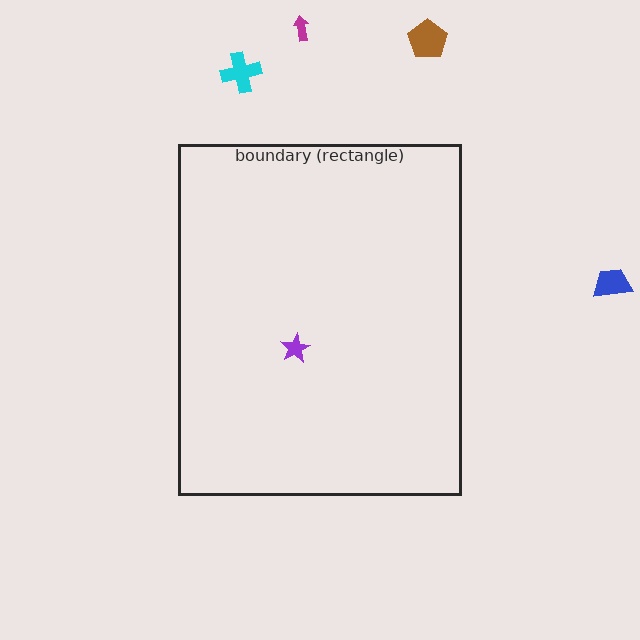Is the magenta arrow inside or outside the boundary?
Outside.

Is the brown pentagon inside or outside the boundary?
Outside.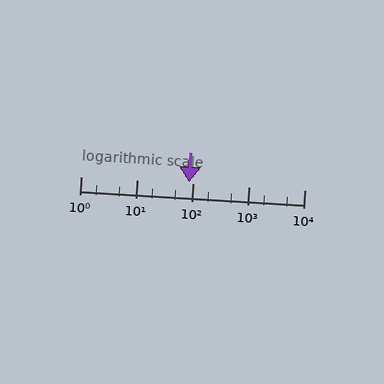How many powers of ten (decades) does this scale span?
The scale spans 4 decades, from 1 to 10000.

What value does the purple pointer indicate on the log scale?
The pointer indicates approximately 86.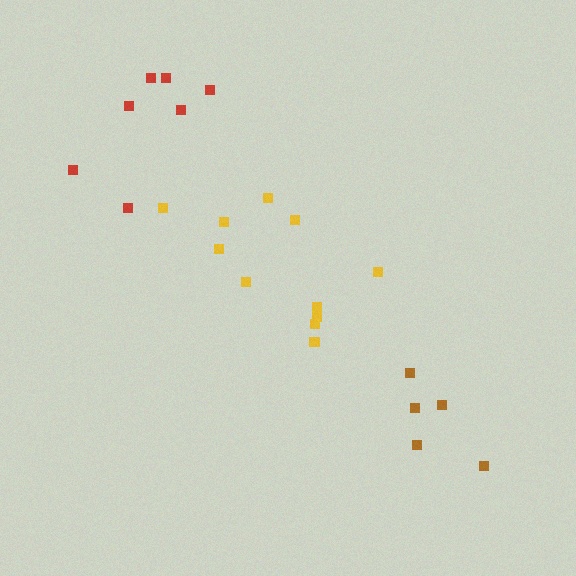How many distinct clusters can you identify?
There are 3 distinct clusters.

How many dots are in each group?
Group 1: 11 dots, Group 2: 5 dots, Group 3: 7 dots (23 total).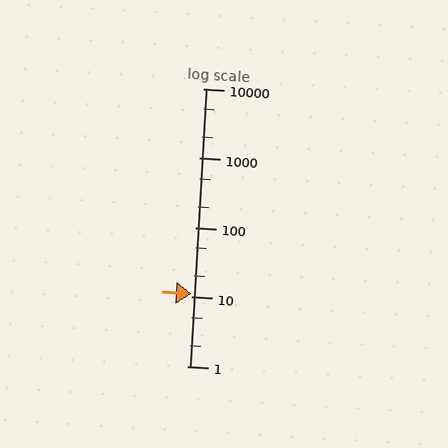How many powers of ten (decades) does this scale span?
The scale spans 4 decades, from 1 to 10000.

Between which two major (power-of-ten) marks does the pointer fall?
The pointer is between 10 and 100.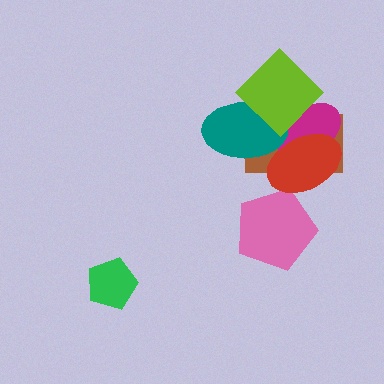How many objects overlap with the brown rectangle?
4 objects overlap with the brown rectangle.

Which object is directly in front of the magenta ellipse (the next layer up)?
The teal ellipse is directly in front of the magenta ellipse.